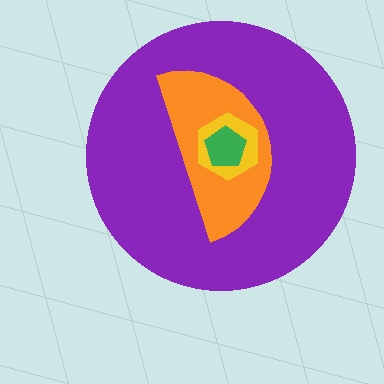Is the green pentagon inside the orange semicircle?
Yes.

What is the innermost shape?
The green pentagon.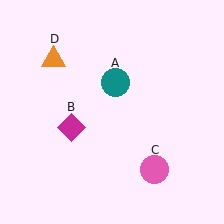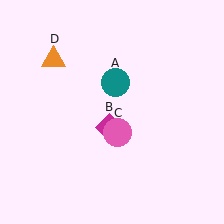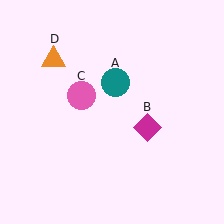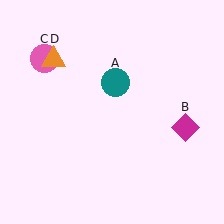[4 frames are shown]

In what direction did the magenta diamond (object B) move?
The magenta diamond (object B) moved right.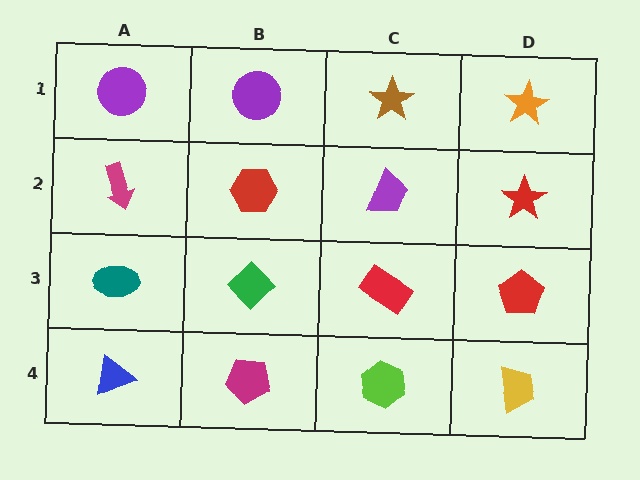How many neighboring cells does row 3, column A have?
3.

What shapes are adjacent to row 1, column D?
A red star (row 2, column D), a brown star (row 1, column C).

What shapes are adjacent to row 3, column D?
A red star (row 2, column D), a yellow trapezoid (row 4, column D), a red rectangle (row 3, column C).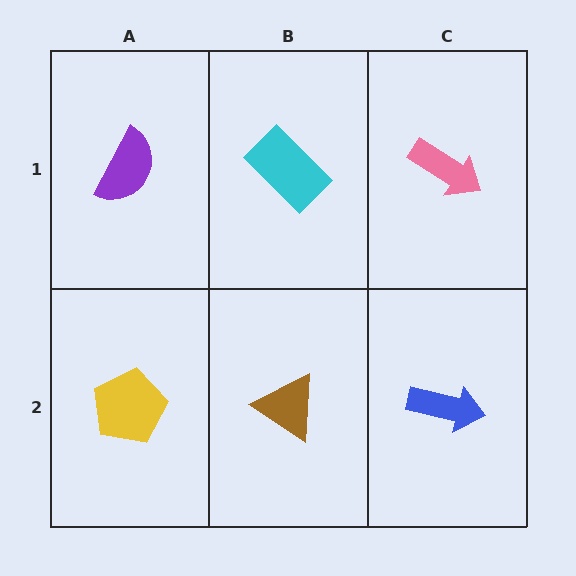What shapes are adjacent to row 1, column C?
A blue arrow (row 2, column C), a cyan rectangle (row 1, column B).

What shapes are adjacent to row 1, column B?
A brown triangle (row 2, column B), a purple semicircle (row 1, column A), a pink arrow (row 1, column C).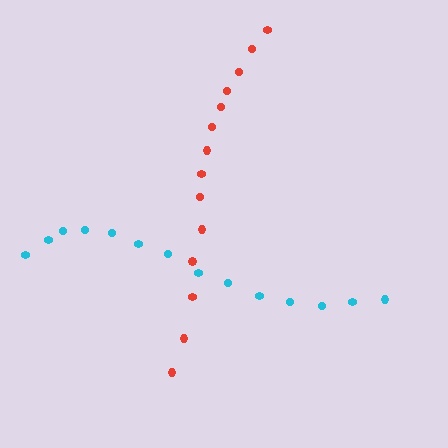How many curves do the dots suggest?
There are 2 distinct paths.